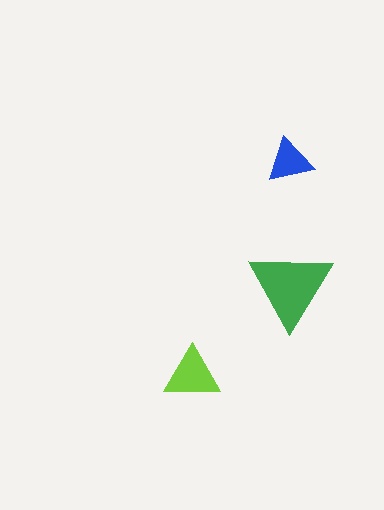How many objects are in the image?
There are 3 objects in the image.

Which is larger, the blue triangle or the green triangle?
The green one.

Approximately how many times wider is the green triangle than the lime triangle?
About 1.5 times wider.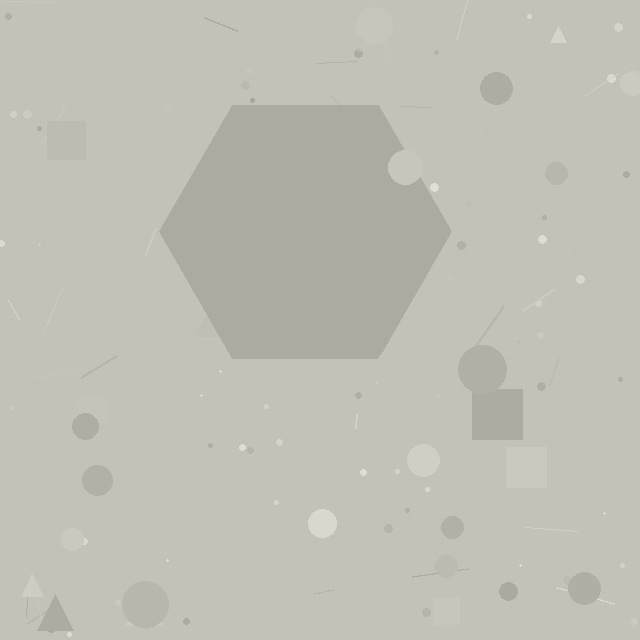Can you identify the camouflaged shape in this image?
The camouflaged shape is a hexagon.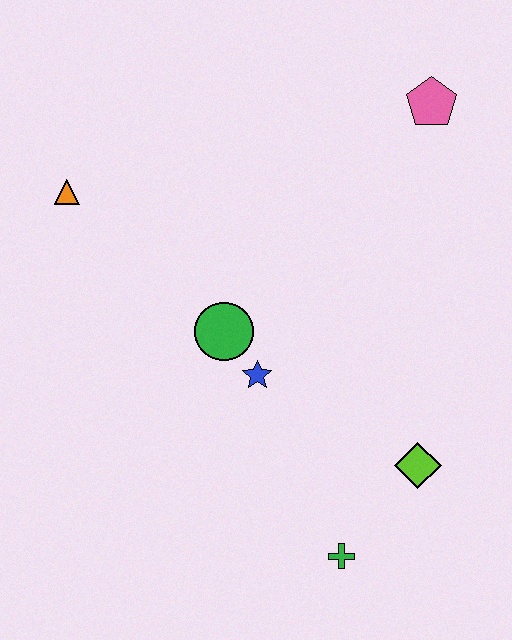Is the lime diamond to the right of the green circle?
Yes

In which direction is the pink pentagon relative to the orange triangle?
The pink pentagon is to the right of the orange triangle.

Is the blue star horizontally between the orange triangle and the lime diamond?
Yes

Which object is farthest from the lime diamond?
The orange triangle is farthest from the lime diamond.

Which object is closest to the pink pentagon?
The green circle is closest to the pink pentagon.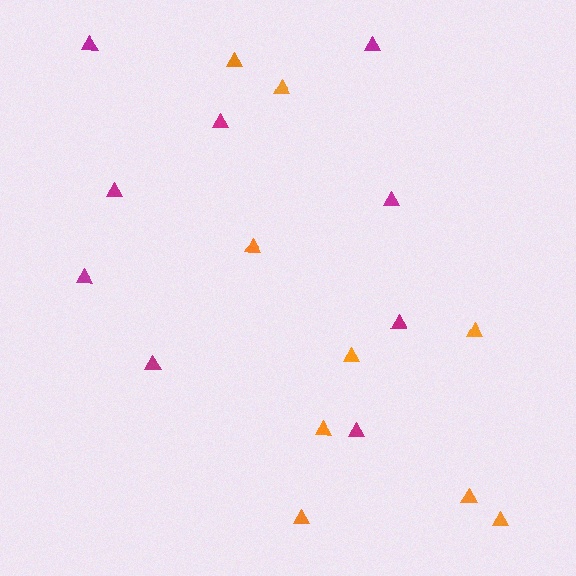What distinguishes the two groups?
There are 2 groups: one group of orange triangles (9) and one group of magenta triangles (9).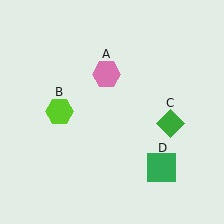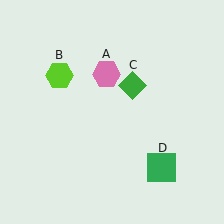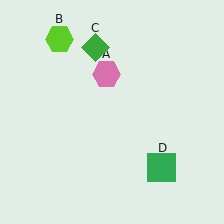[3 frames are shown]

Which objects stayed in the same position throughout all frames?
Pink hexagon (object A) and green square (object D) remained stationary.